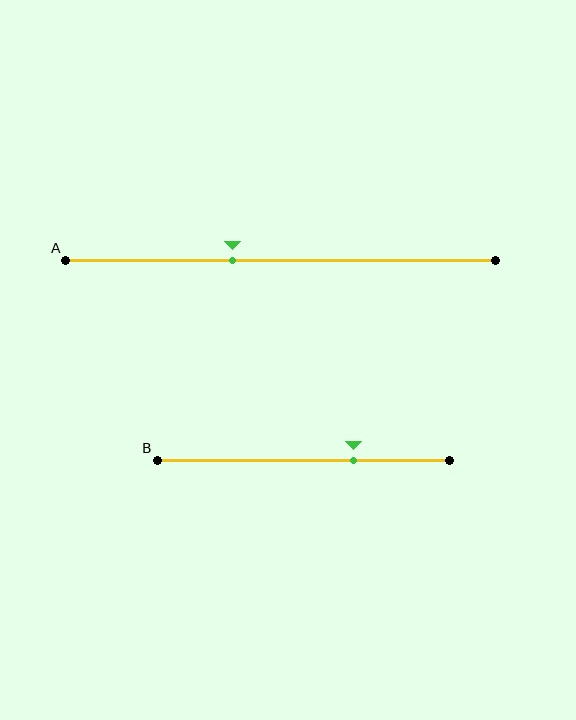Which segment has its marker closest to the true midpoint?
Segment A has its marker closest to the true midpoint.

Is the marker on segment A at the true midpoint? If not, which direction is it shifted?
No, the marker on segment A is shifted to the left by about 11% of the segment length.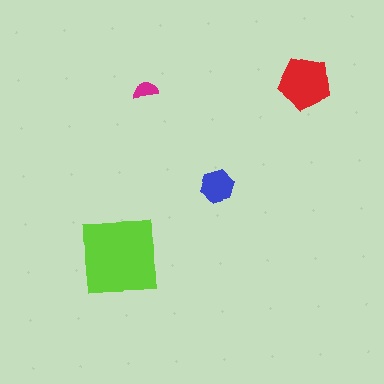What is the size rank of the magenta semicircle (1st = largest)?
4th.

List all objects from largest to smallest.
The lime square, the red pentagon, the blue hexagon, the magenta semicircle.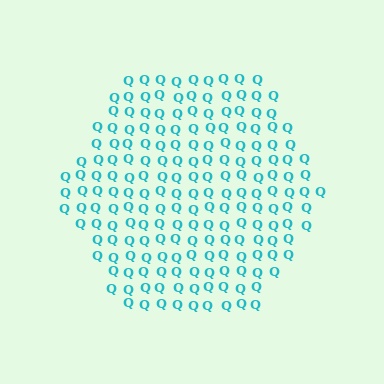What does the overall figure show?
The overall figure shows a hexagon.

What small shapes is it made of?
It is made of small letter Q's.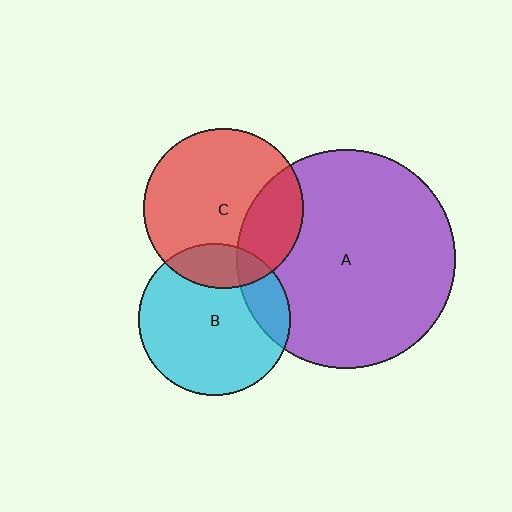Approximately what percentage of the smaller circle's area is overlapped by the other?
Approximately 20%.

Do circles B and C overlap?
Yes.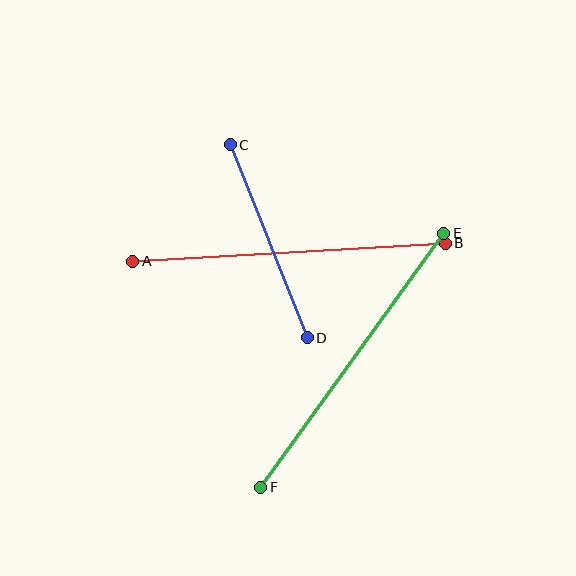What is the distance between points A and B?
The distance is approximately 313 pixels.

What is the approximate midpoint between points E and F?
The midpoint is at approximately (352, 360) pixels.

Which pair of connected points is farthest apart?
Points A and B are farthest apart.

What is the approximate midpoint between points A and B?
The midpoint is at approximately (289, 252) pixels.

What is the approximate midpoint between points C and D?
The midpoint is at approximately (269, 241) pixels.